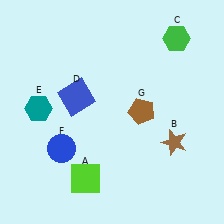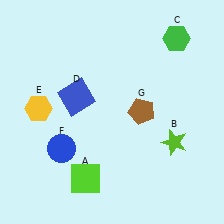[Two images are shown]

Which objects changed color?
B changed from brown to lime. E changed from teal to yellow.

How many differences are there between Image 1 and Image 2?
There are 2 differences between the two images.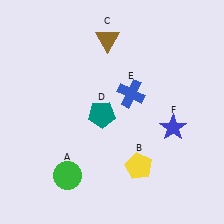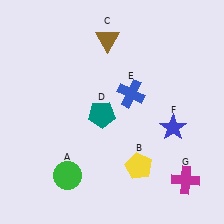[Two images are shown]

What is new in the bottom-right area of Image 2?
A magenta cross (G) was added in the bottom-right area of Image 2.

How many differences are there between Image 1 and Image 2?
There is 1 difference between the two images.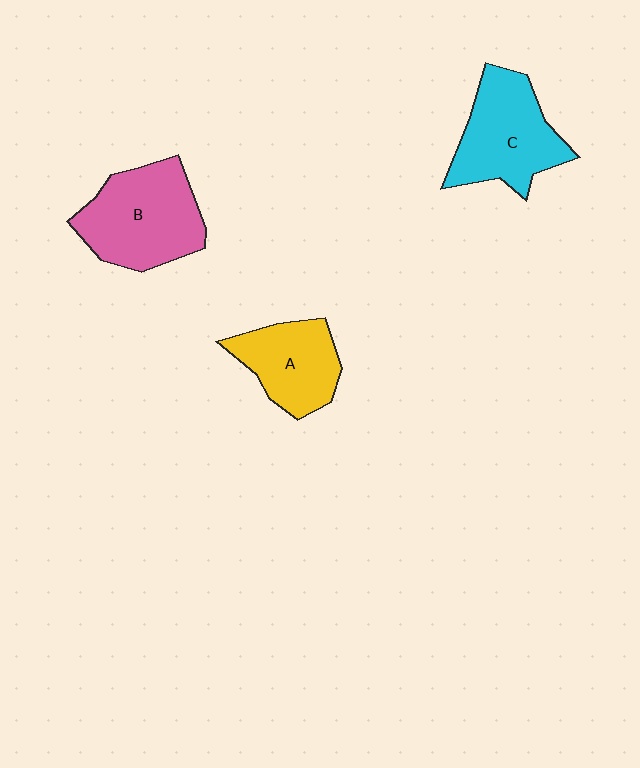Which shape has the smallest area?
Shape A (yellow).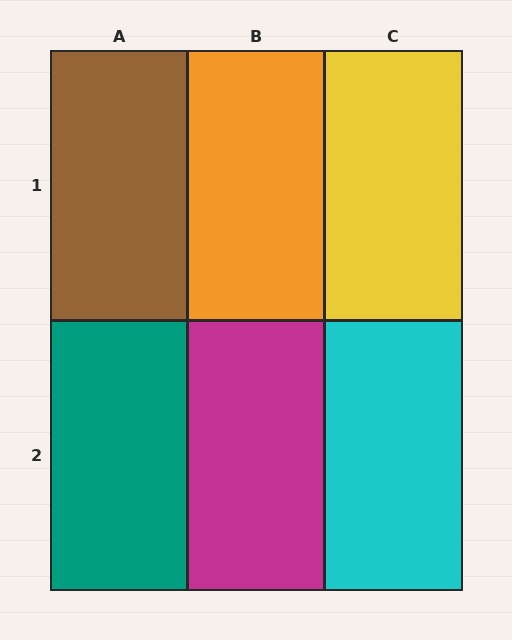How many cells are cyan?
1 cell is cyan.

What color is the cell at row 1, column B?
Orange.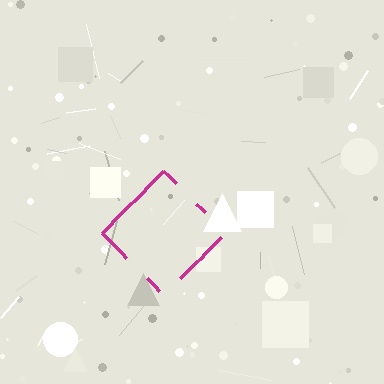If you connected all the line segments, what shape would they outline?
They would outline a diamond.